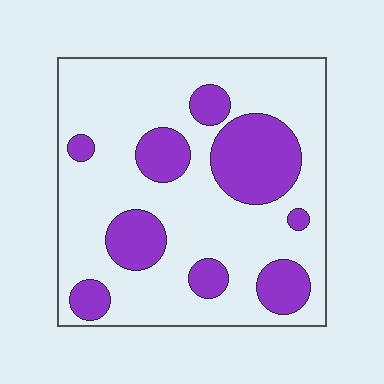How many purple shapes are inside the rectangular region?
9.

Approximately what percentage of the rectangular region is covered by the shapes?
Approximately 25%.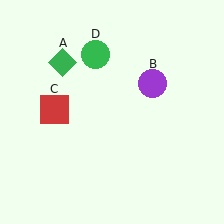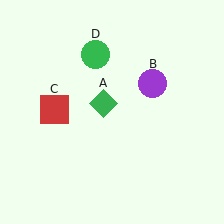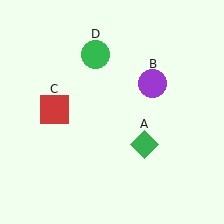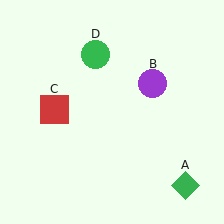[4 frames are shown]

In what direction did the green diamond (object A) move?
The green diamond (object A) moved down and to the right.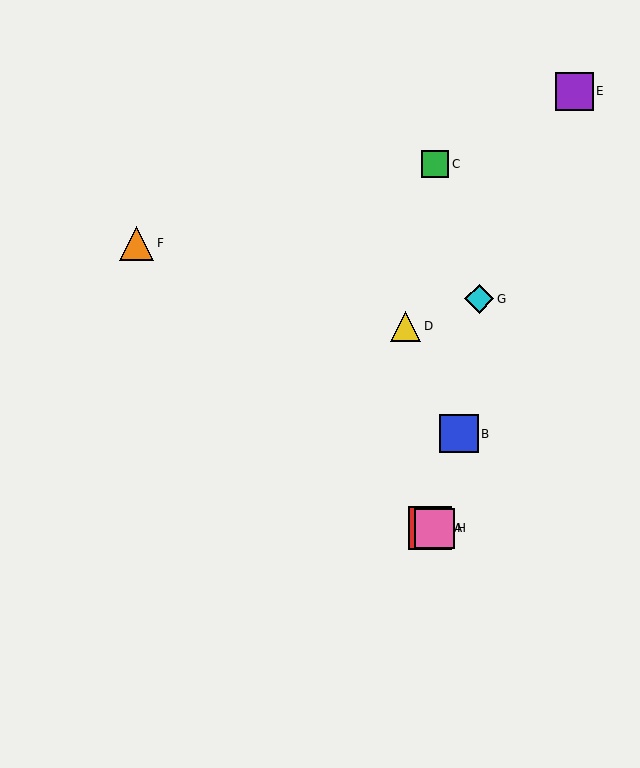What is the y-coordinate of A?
Object A is at y≈528.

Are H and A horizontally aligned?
Yes, both are at y≈528.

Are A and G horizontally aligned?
No, A is at y≈528 and G is at y≈299.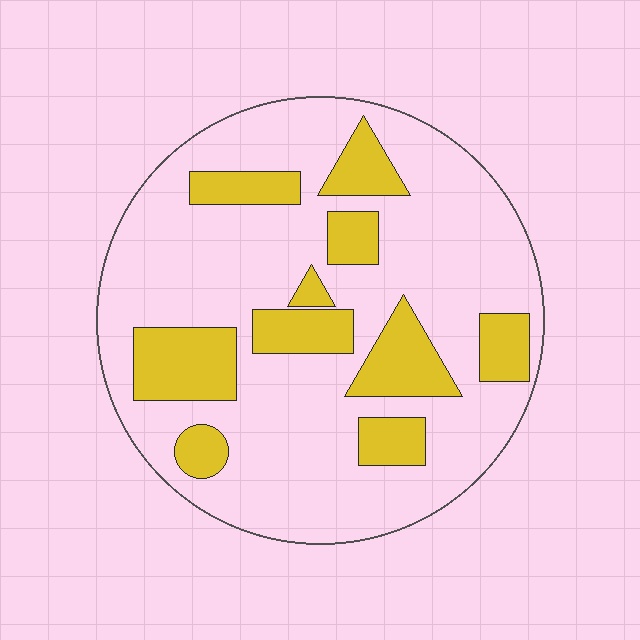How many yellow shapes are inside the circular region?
10.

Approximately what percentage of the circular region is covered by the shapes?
Approximately 25%.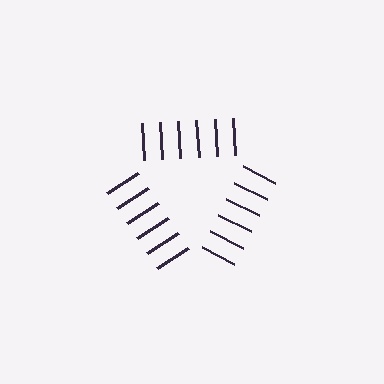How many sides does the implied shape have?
3 sides — the line-ends trace a triangle.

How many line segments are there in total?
18 — 6 along each of the 3 edges.